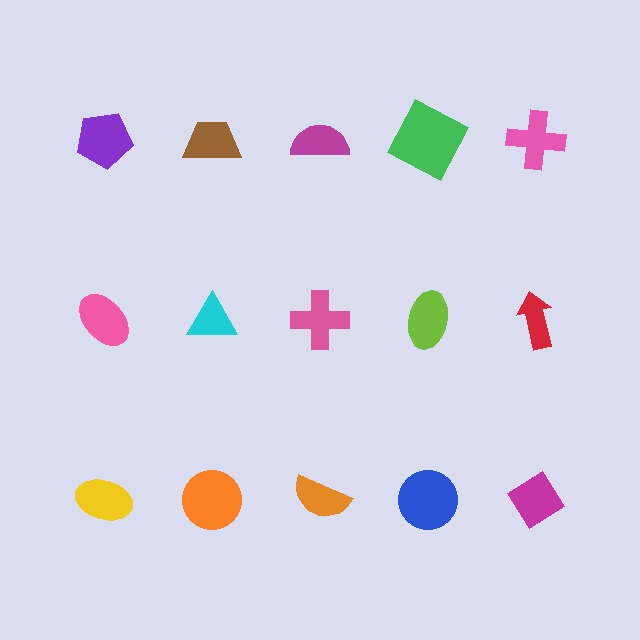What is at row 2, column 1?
A pink ellipse.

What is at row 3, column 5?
A magenta diamond.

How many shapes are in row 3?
5 shapes.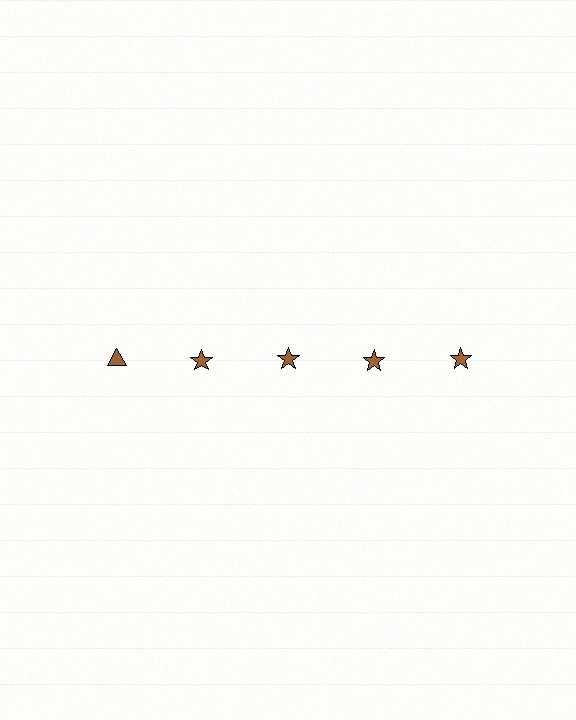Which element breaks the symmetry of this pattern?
The brown triangle in the top row, leftmost column breaks the symmetry. All other shapes are brown stars.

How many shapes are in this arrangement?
There are 5 shapes arranged in a grid pattern.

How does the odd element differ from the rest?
It has a different shape: triangle instead of star.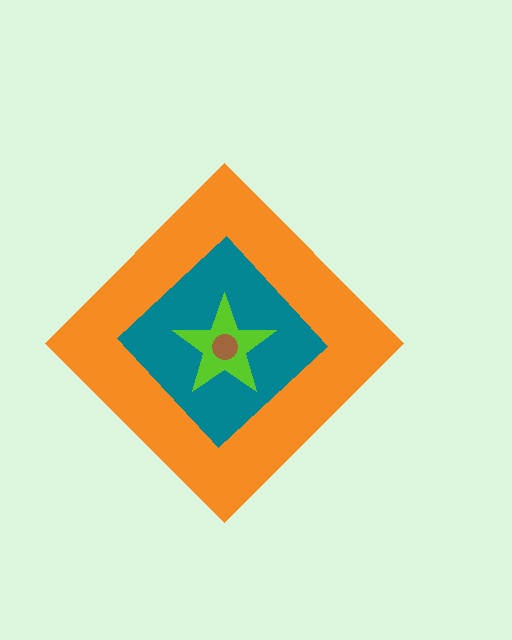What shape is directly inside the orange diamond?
The teal diamond.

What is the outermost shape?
The orange diamond.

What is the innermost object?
The brown circle.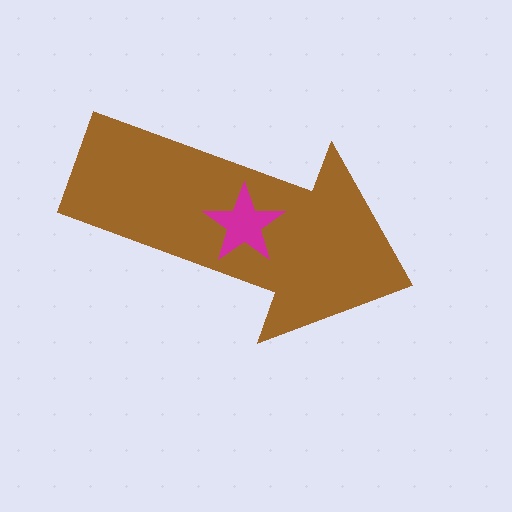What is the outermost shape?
The brown arrow.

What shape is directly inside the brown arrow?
The magenta star.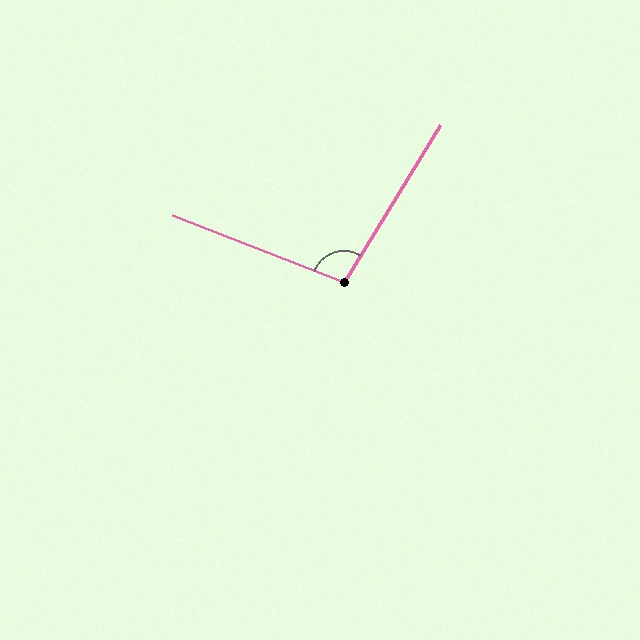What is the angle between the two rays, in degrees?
Approximately 100 degrees.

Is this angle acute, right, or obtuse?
It is obtuse.